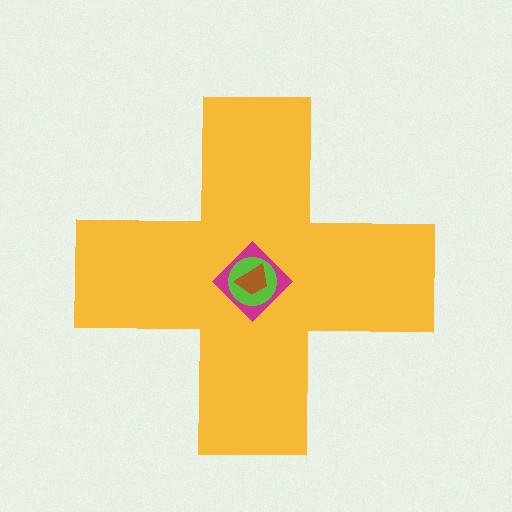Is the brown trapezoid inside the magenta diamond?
Yes.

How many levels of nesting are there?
4.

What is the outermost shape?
The yellow cross.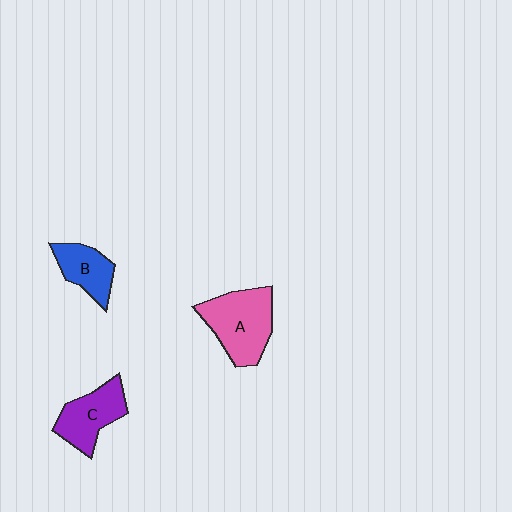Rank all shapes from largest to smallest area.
From largest to smallest: A (pink), C (purple), B (blue).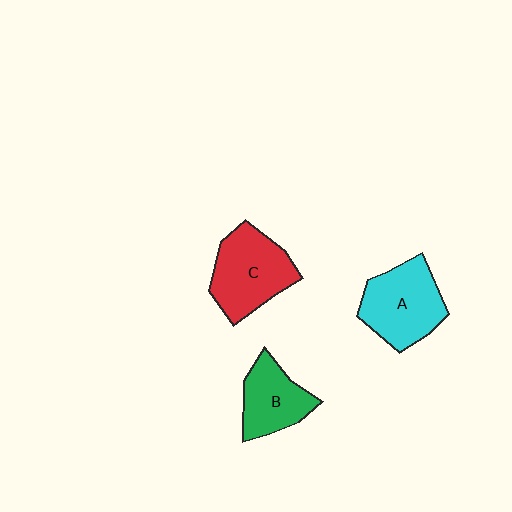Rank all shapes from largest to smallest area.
From largest to smallest: C (red), A (cyan), B (green).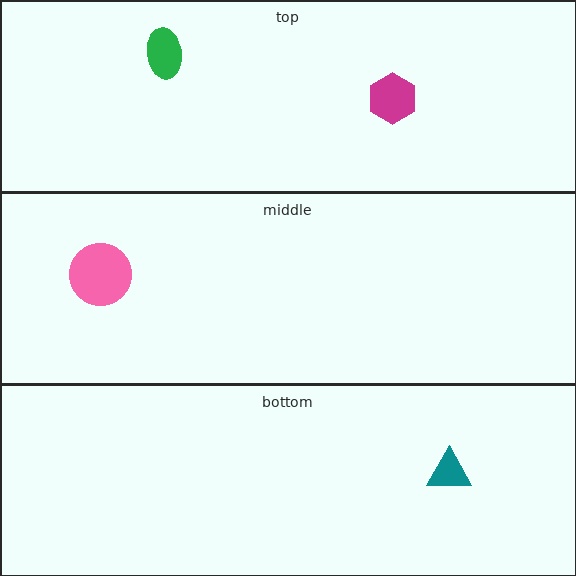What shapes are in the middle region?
The pink circle.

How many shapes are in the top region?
2.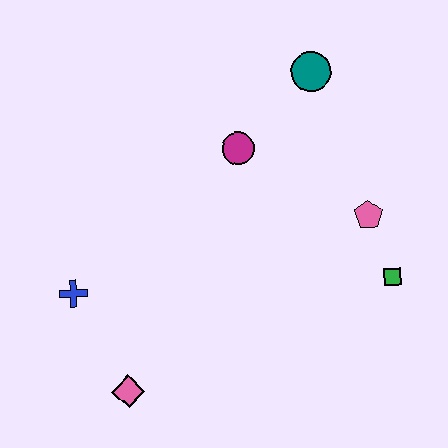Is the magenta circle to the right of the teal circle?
No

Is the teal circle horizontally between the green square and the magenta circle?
Yes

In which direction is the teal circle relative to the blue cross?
The teal circle is to the right of the blue cross.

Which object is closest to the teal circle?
The magenta circle is closest to the teal circle.